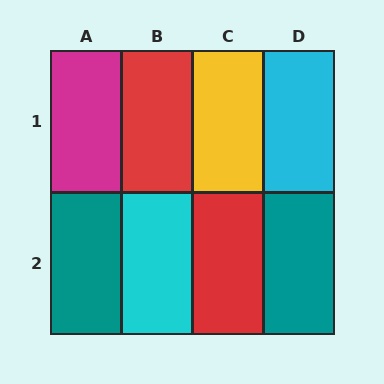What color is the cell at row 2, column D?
Teal.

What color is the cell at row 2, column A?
Teal.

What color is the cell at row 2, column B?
Cyan.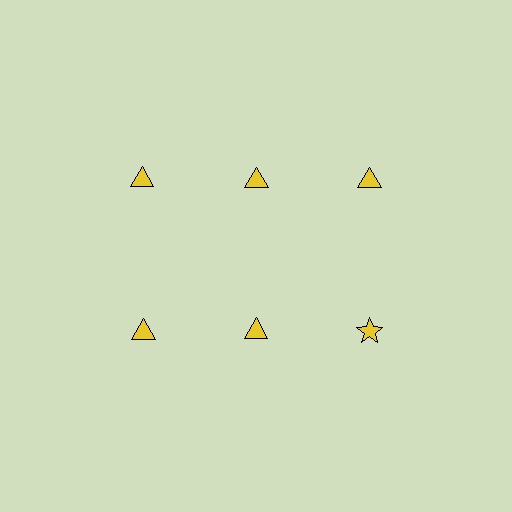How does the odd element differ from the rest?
It has a different shape: star instead of triangle.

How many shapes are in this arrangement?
There are 6 shapes arranged in a grid pattern.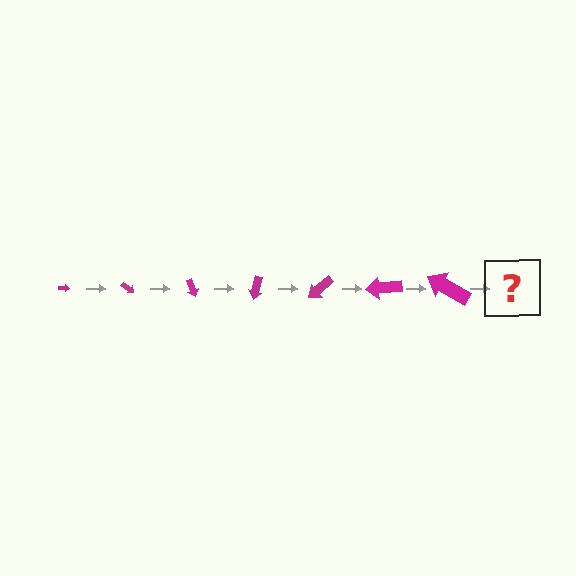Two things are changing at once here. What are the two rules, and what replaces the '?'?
The two rules are that the arrow grows larger each step and it rotates 35 degrees each step. The '?' should be an arrow, larger than the previous one and rotated 245 degrees from the start.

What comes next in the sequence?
The next element should be an arrow, larger than the previous one and rotated 245 degrees from the start.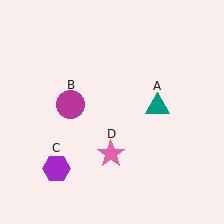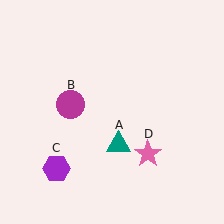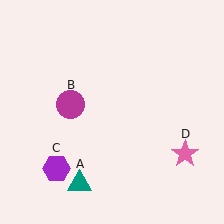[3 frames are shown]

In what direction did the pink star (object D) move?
The pink star (object D) moved right.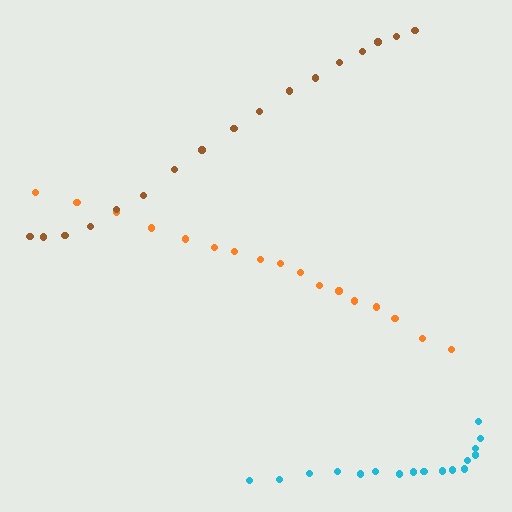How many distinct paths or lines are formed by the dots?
There are 3 distinct paths.